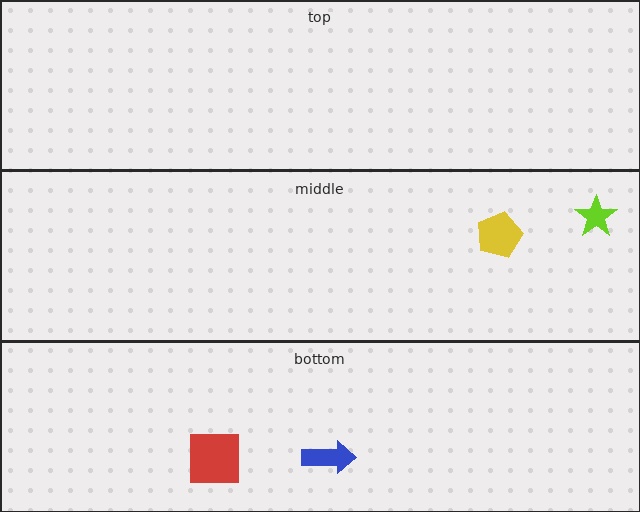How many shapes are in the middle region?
2.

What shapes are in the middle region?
The lime star, the yellow pentagon.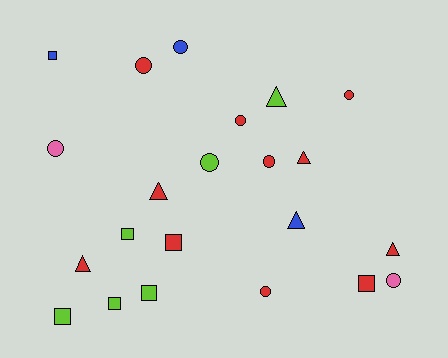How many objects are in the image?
There are 22 objects.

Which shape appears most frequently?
Circle, with 9 objects.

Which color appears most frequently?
Red, with 11 objects.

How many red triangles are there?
There are 4 red triangles.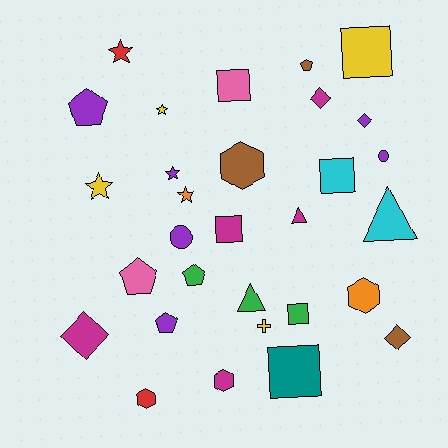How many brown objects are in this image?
There are 3 brown objects.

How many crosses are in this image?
There is 1 cross.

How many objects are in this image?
There are 30 objects.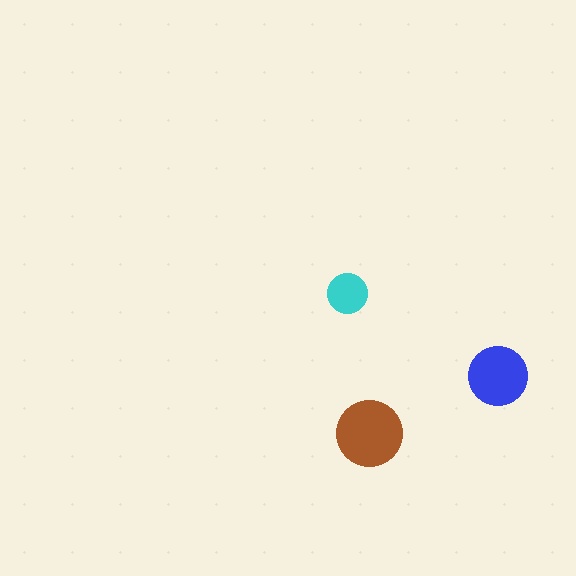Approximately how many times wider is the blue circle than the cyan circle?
About 1.5 times wider.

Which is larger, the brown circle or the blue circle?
The brown one.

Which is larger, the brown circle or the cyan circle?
The brown one.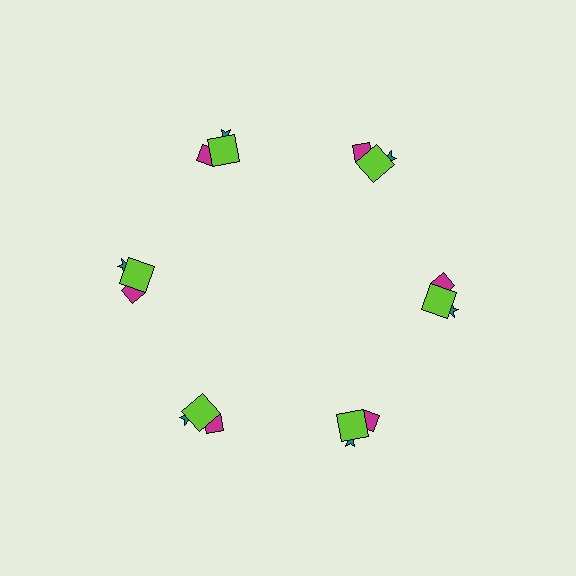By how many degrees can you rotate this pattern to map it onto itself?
The pattern maps onto itself every 60 degrees of rotation.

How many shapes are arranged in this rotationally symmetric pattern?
There are 18 shapes, arranged in 6 groups of 3.